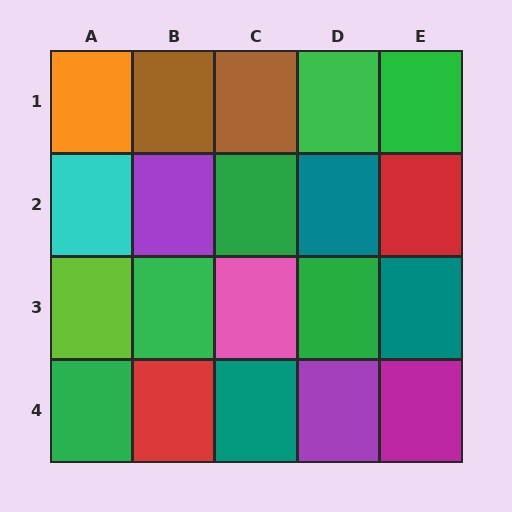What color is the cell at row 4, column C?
Teal.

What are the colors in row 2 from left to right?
Cyan, purple, green, teal, red.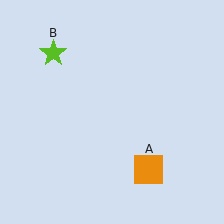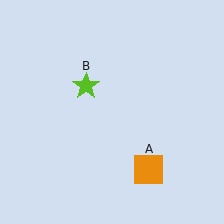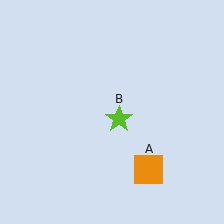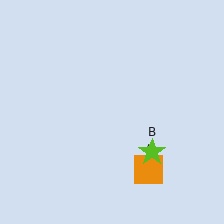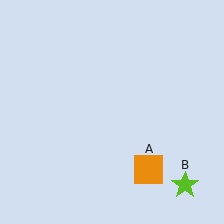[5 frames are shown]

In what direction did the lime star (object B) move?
The lime star (object B) moved down and to the right.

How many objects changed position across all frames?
1 object changed position: lime star (object B).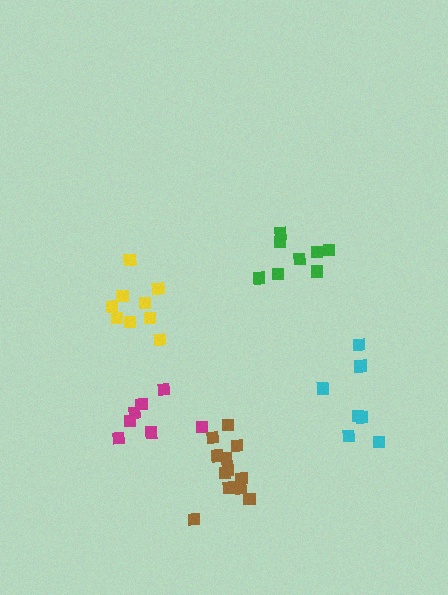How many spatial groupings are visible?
There are 5 spatial groupings.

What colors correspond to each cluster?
The clusters are colored: yellow, green, magenta, brown, cyan.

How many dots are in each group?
Group 1: 9 dots, Group 2: 9 dots, Group 3: 7 dots, Group 4: 13 dots, Group 5: 7 dots (45 total).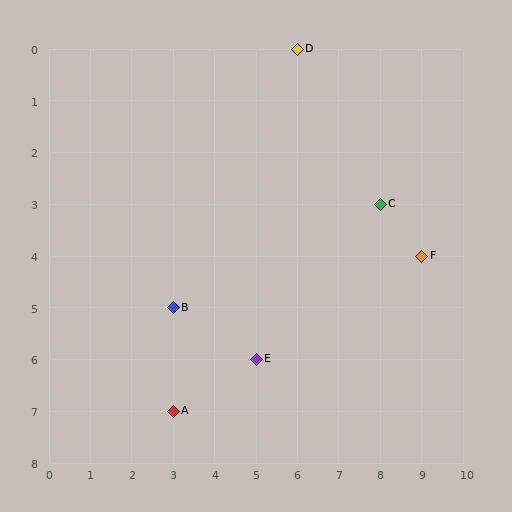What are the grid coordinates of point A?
Point A is at grid coordinates (3, 7).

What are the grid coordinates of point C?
Point C is at grid coordinates (8, 3).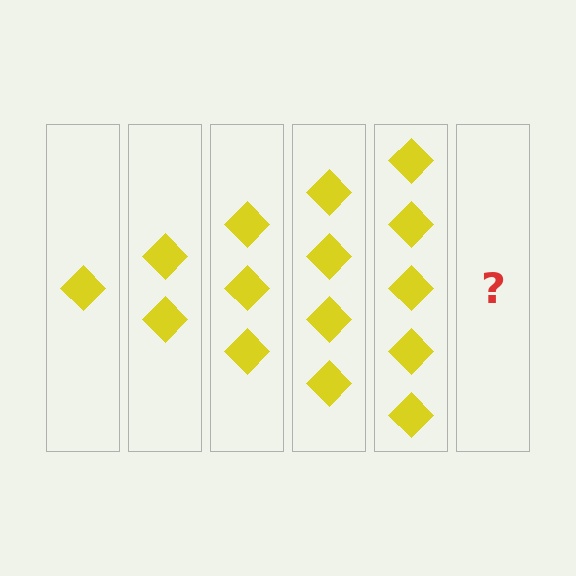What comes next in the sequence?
The next element should be 6 diamonds.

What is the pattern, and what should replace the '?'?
The pattern is that each step adds one more diamond. The '?' should be 6 diamonds.